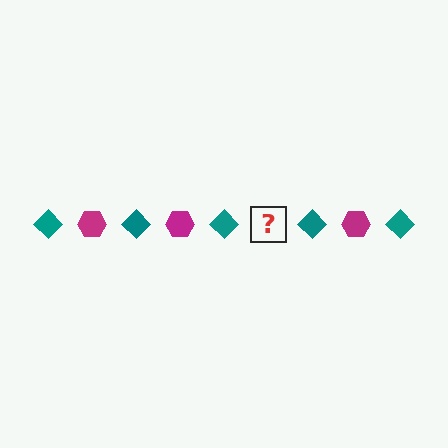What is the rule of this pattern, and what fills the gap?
The rule is that the pattern alternates between teal diamond and magenta hexagon. The gap should be filled with a magenta hexagon.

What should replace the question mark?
The question mark should be replaced with a magenta hexagon.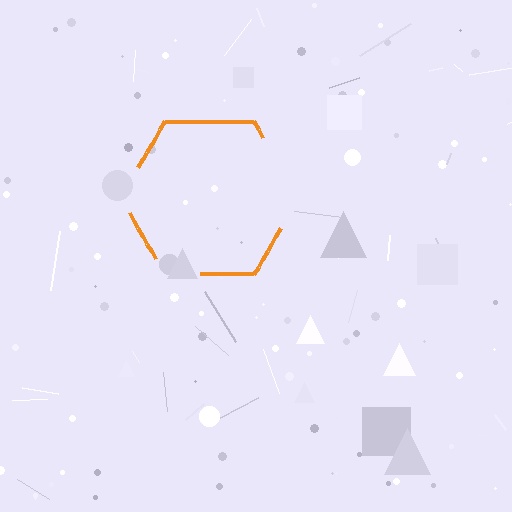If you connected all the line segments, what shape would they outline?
They would outline a hexagon.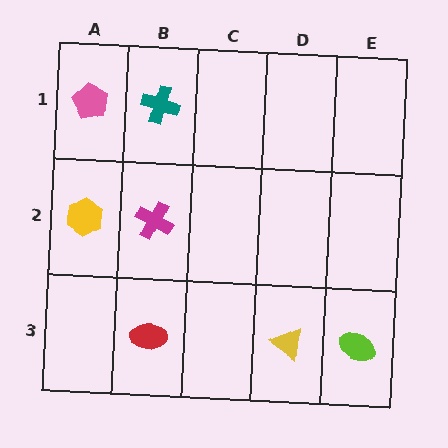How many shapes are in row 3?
3 shapes.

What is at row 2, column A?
A yellow hexagon.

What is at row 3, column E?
A lime ellipse.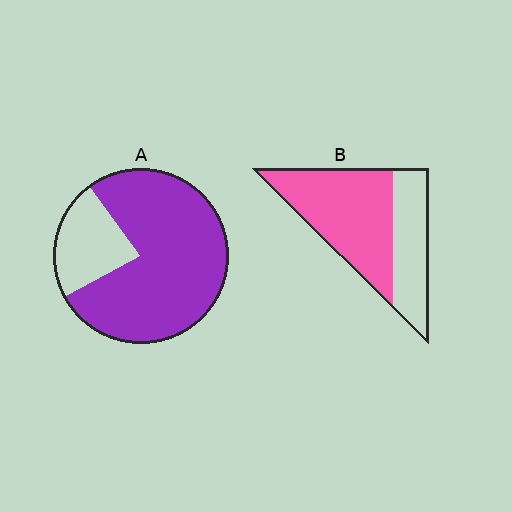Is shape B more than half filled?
Yes.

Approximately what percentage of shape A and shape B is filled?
A is approximately 75% and B is approximately 65%.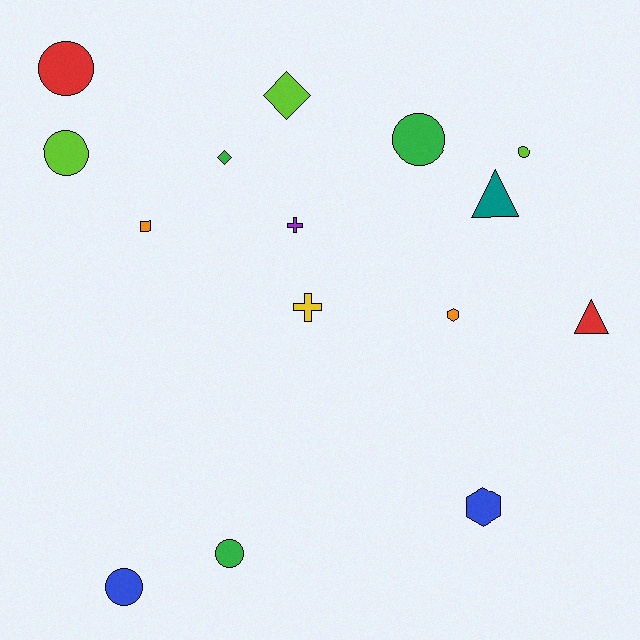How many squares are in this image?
There is 1 square.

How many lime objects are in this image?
There are 3 lime objects.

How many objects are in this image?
There are 15 objects.